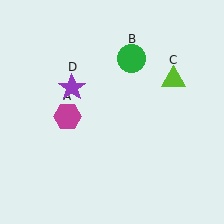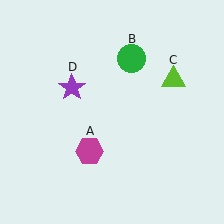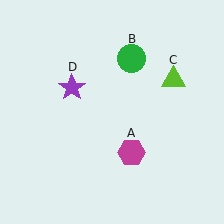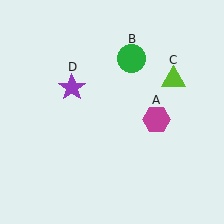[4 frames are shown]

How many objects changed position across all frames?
1 object changed position: magenta hexagon (object A).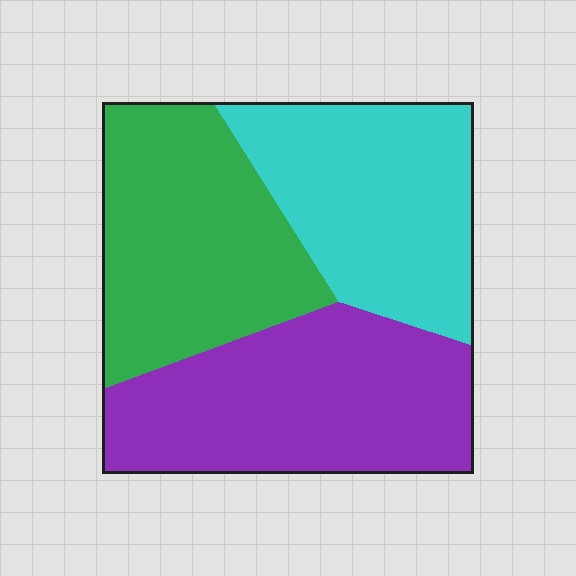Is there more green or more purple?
Purple.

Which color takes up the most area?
Purple, at roughly 35%.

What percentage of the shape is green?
Green covers 33% of the shape.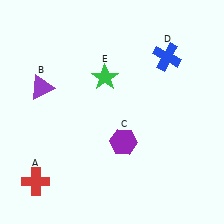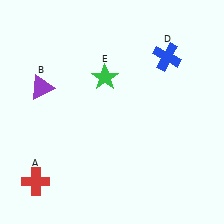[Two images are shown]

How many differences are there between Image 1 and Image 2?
There is 1 difference between the two images.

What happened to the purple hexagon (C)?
The purple hexagon (C) was removed in Image 2. It was in the bottom-right area of Image 1.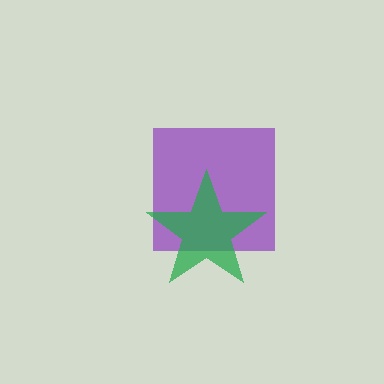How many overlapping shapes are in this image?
There are 2 overlapping shapes in the image.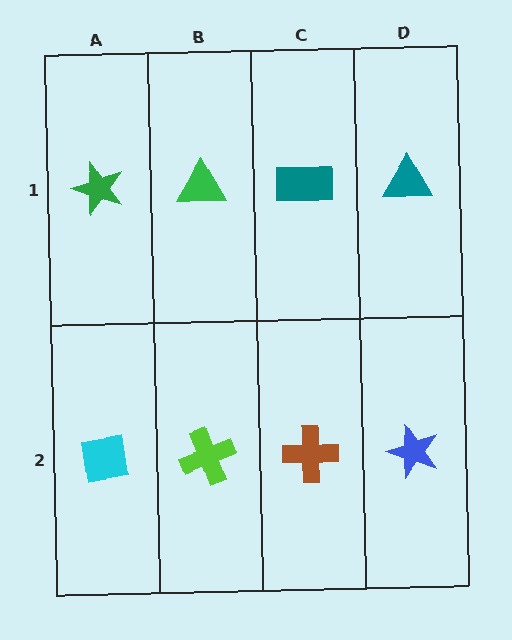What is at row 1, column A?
A green star.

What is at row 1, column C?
A teal rectangle.